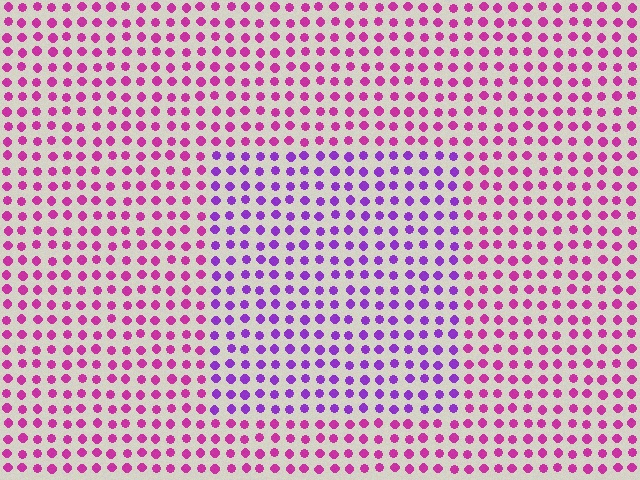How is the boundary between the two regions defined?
The boundary is defined purely by a slight shift in hue (about 38 degrees). Spacing, size, and orientation are identical on both sides.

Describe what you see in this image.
The image is filled with small magenta elements in a uniform arrangement. A rectangle-shaped region is visible where the elements are tinted to a slightly different hue, forming a subtle color boundary.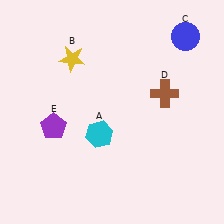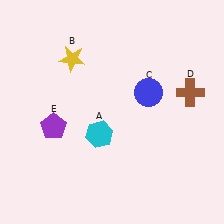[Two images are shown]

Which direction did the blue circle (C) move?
The blue circle (C) moved down.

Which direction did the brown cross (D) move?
The brown cross (D) moved right.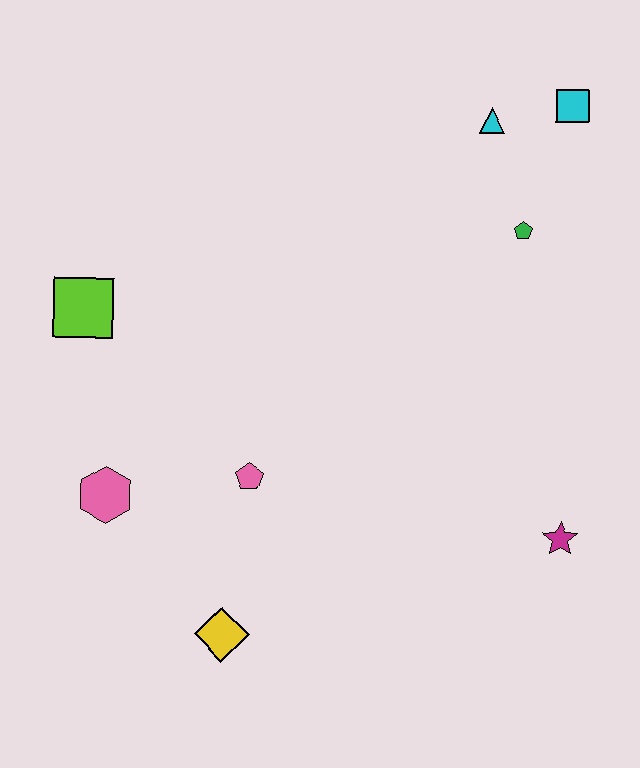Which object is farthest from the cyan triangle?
The yellow diamond is farthest from the cyan triangle.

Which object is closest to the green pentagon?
The cyan triangle is closest to the green pentagon.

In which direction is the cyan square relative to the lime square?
The cyan square is to the right of the lime square.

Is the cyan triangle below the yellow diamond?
No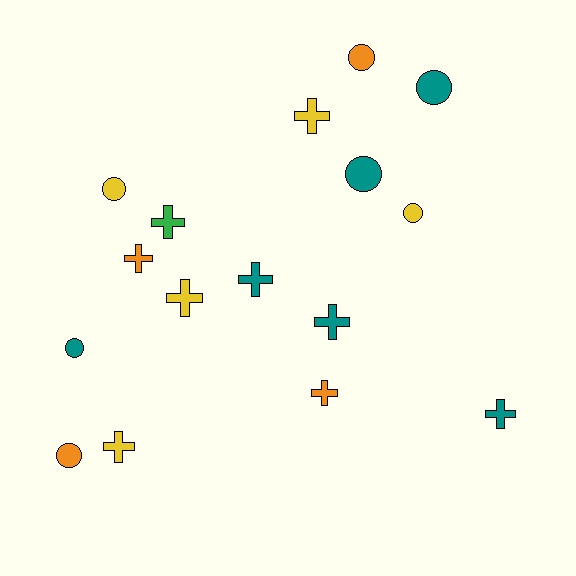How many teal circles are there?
There are 3 teal circles.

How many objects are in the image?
There are 16 objects.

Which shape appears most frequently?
Cross, with 9 objects.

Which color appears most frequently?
Teal, with 6 objects.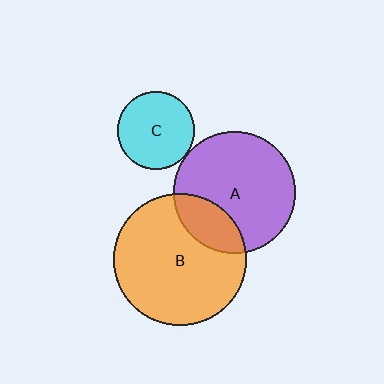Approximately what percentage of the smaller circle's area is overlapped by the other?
Approximately 20%.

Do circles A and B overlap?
Yes.